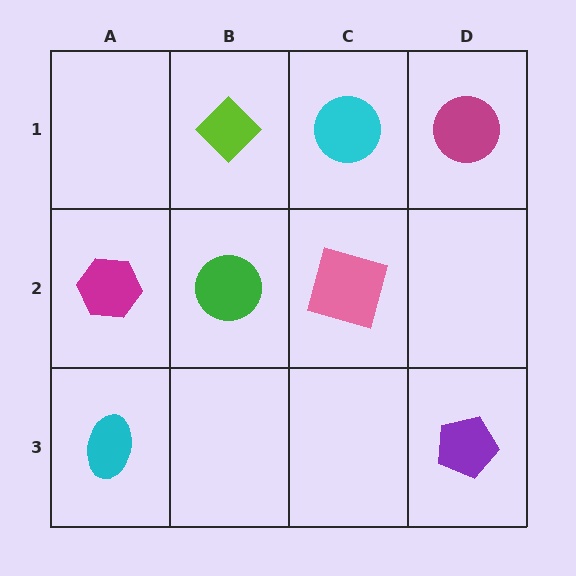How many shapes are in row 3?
2 shapes.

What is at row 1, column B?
A lime diamond.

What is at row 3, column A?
A cyan ellipse.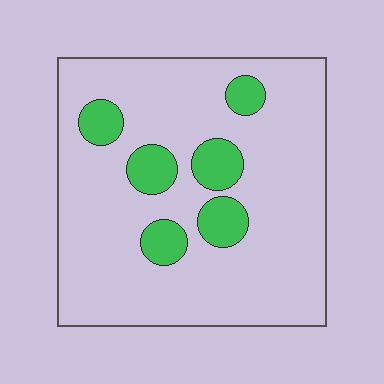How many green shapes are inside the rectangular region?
6.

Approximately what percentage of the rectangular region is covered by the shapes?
Approximately 15%.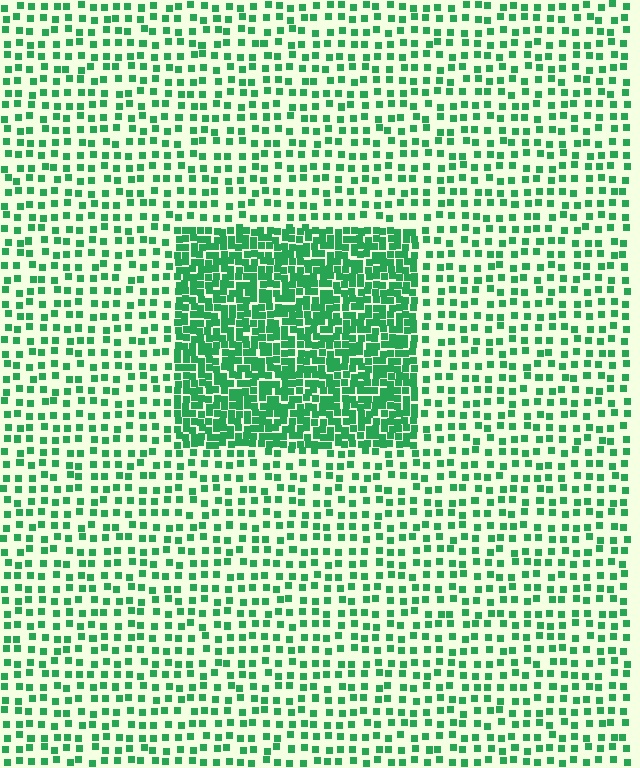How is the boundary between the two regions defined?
The boundary is defined by a change in element density (approximately 2.7x ratio). All elements are the same color, size, and shape.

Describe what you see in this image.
The image contains small green elements arranged at two different densities. A rectangle-shaped region is visible where the elements are more densely packed than the surrounding area.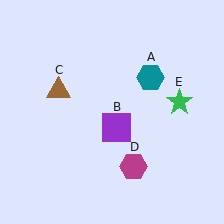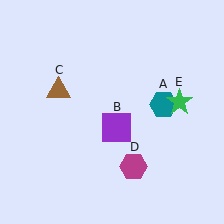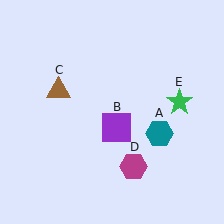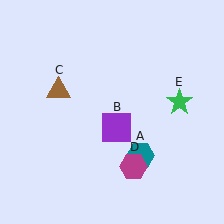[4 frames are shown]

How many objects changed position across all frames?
1 object changed position: teal hexagon (object A).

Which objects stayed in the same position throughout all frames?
Purple square (object B) and brown triangle (object C) and magenta hexagon (object D) and green star (object E) remained stationary.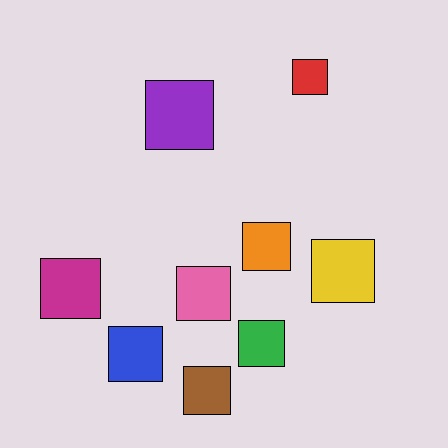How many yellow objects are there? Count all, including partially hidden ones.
There is 1 yellow object.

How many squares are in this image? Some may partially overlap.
There are 9 squares.